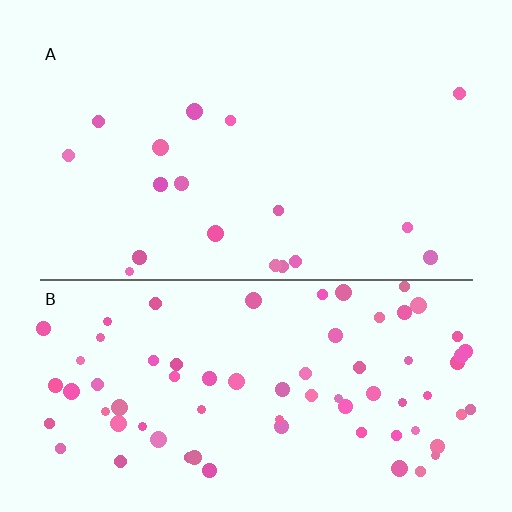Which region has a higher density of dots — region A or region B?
B (the bottom).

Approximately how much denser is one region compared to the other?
Approximately 4.3× — region B over region A.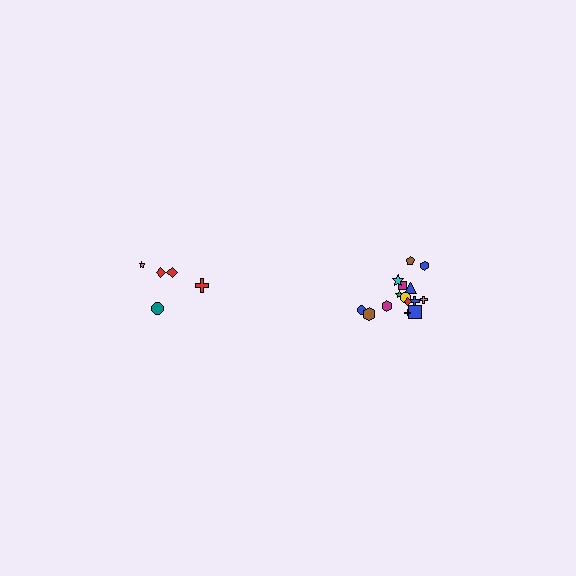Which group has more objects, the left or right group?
The right group.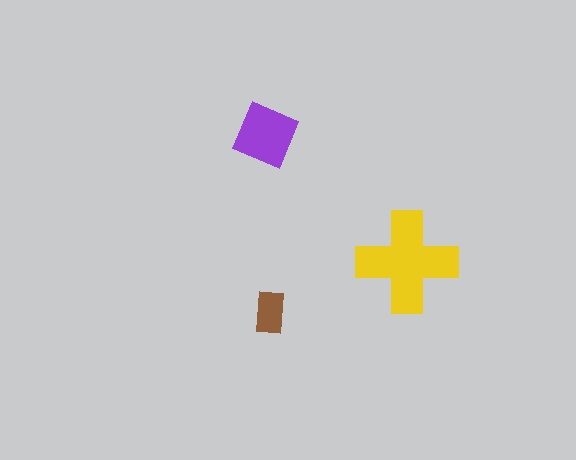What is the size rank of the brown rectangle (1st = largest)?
3rd.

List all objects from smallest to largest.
The brown rectangle, the purple square, the yellow cross.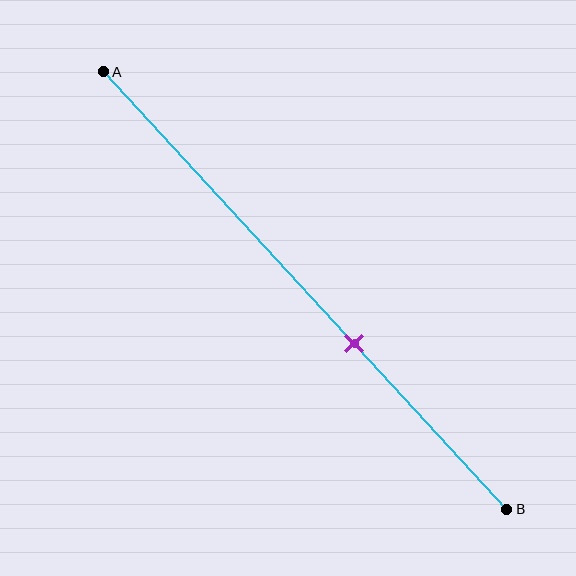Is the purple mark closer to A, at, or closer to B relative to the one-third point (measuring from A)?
The purple mark is closer to point B than the one-third point of segment AB.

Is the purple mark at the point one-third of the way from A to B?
No, the mark is at about 60% from A, not at the 33% one-third point.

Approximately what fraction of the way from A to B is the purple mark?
The purple mark is approximately 60% of the way from A to B.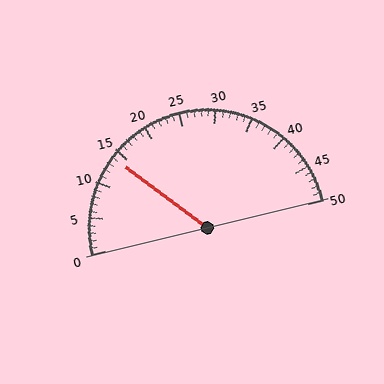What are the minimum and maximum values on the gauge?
The gauge ranges from 0 to 50.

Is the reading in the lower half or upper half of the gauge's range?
The reading is in the lower half of the range (0 to 50).